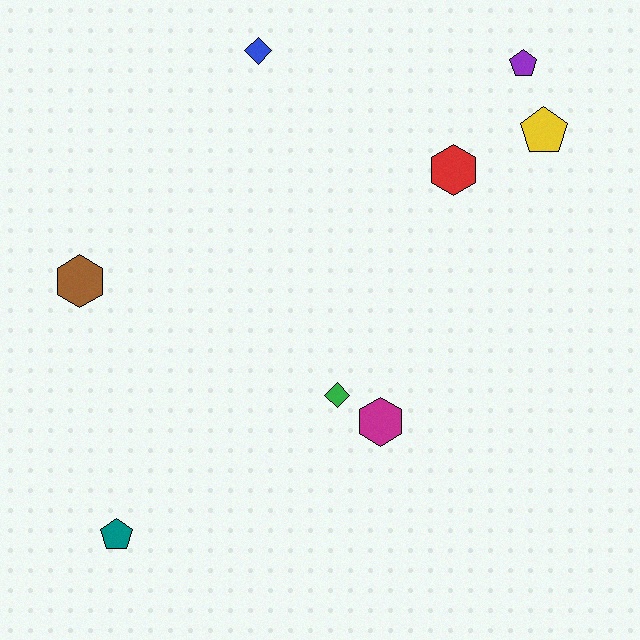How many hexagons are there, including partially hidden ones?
There are 3 hexagons.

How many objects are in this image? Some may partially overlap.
There are 8 objects.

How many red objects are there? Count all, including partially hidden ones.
There is 1 red object.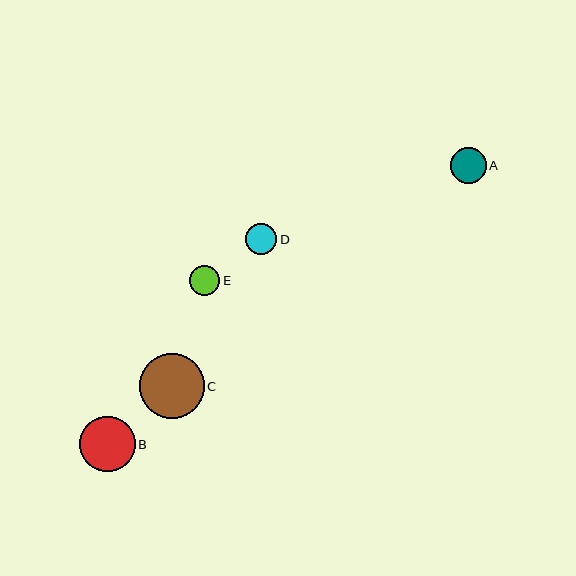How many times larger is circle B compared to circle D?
Circle B is approximately 1.8 times the size of circle D.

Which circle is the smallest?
Circle E is the smallest with a size of approximately 30 pixels.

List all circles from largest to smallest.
From largest to smallest: C, B, A, D, E.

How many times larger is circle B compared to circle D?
Circle B is approximately 1.8 times the size of circle D.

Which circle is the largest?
Circle C is the largest with a size of approximately 65 pixels.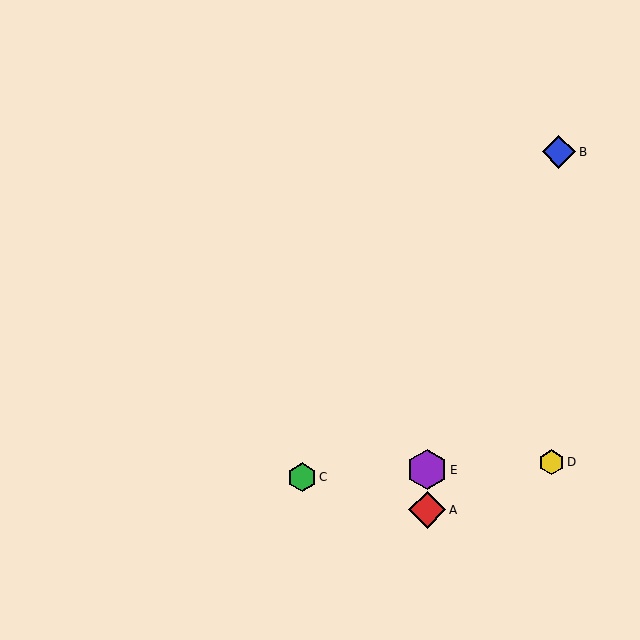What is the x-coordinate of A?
Object A is at x≈427.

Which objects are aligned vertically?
Objects A, E are aligned vertically.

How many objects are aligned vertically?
2 objects (A, E) are aligned vertically.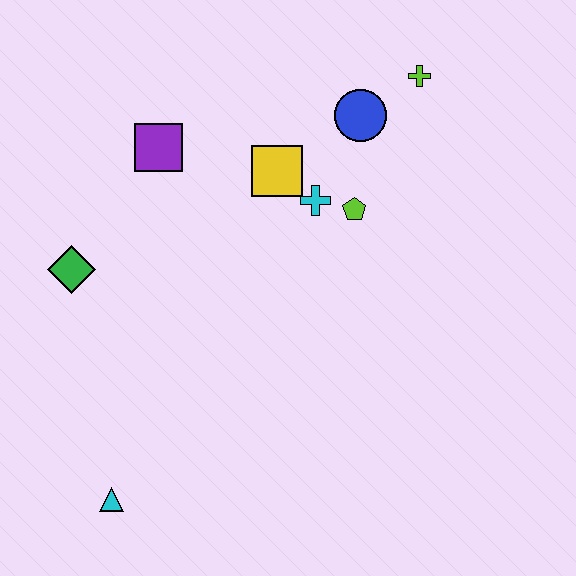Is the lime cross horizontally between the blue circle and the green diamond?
No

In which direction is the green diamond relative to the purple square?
The green diamond is below the purple square.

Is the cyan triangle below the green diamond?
Yes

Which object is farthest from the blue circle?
The cyan triangle is farthest from the blue circle.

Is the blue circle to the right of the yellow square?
Yes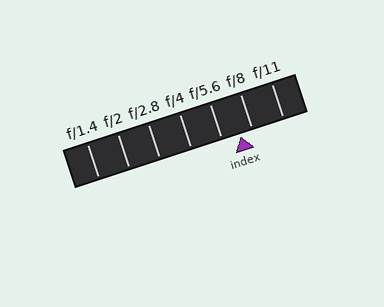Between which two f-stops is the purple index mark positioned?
The index mark is between f/5.6 and f/8.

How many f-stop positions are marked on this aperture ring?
There are 7 f-stop positions marked.